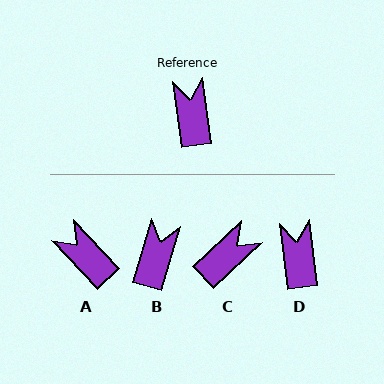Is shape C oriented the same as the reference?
No, it is off by about 54 degrees.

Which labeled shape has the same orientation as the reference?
D.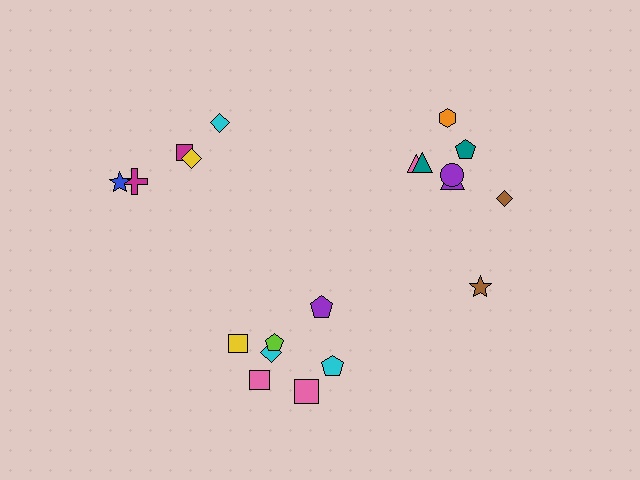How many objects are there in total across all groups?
There are 20 objects.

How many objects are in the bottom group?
There are 7 objects.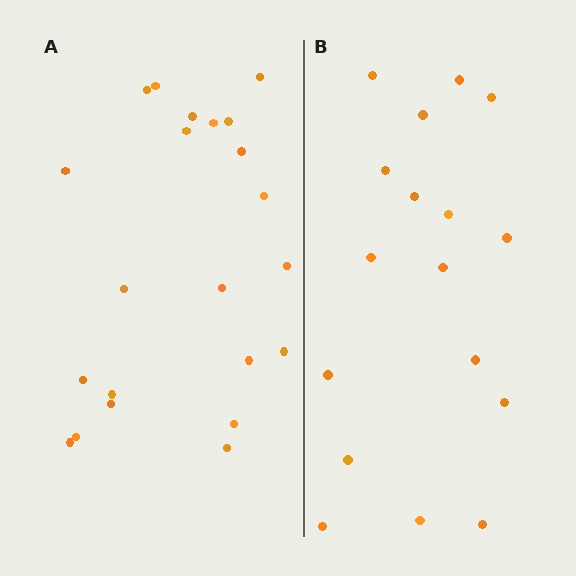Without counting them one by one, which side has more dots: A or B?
Region A (the left region) has more dots.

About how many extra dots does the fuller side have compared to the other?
Region A has about 5 more dots than region B.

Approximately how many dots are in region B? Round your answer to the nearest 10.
About 20 dots. (The exact count is 17, which rounds to 20.)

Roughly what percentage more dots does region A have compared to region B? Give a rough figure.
About 30% more.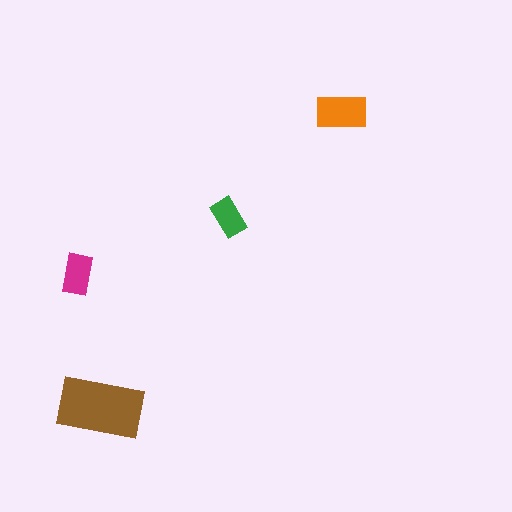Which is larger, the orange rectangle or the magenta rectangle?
The orange one.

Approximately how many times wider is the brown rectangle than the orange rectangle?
About 1.5 times wider.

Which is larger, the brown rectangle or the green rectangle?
The brown one.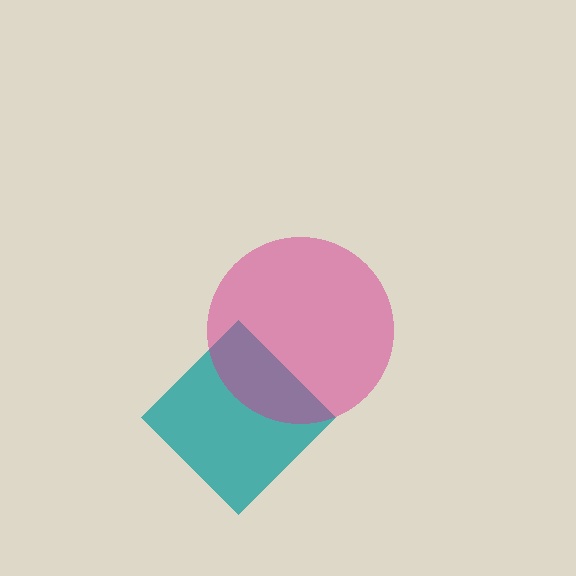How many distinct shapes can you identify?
There are 2 distinct shapes: a teal diamond, a magenta circle.